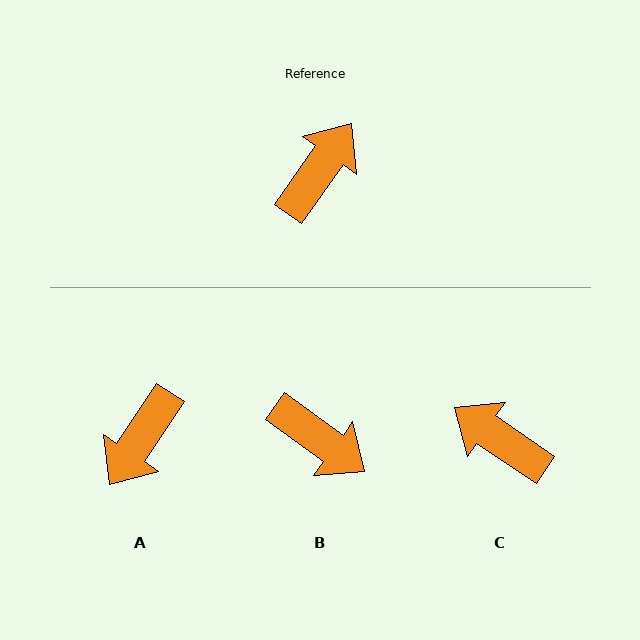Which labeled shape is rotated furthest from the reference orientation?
A, about 179 degrees away.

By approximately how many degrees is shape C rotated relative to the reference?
Approximately 90 degrees counter-clockwise.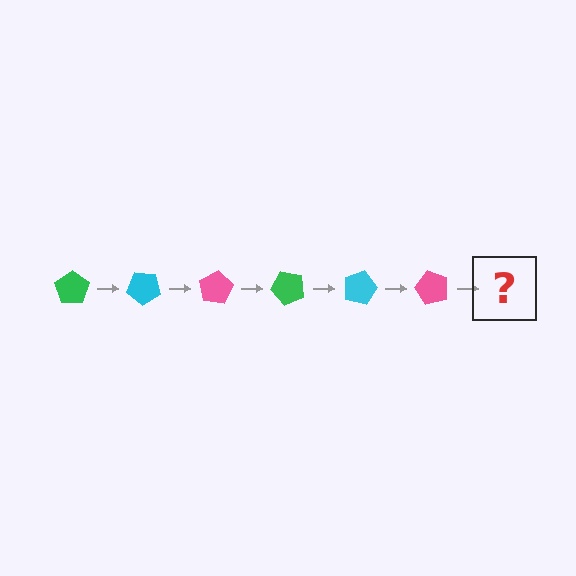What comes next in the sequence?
The next element should be a green pentagon, rotated 240 degrees from the start.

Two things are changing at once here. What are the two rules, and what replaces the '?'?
The two rules are that it rotates 40 degrees each step and the color cycles through green, cyan, and pink. The '?' should be a green pentagon, rotated 240 degrees from the start.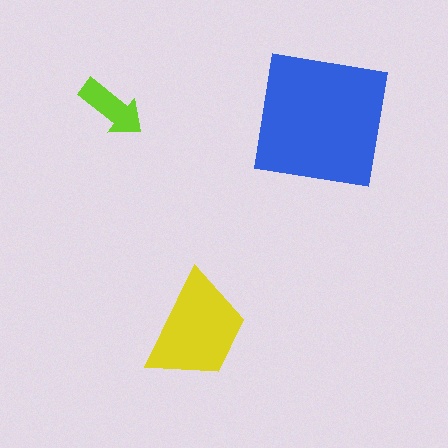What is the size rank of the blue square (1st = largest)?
1st.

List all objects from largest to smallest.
The blue square, the yellow trapezoid, the lime arrow.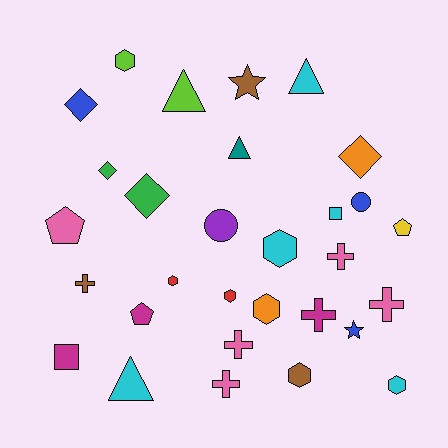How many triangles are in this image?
There are 4 triangles.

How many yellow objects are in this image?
There is 1 yellow object.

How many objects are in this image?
There are 30 objects.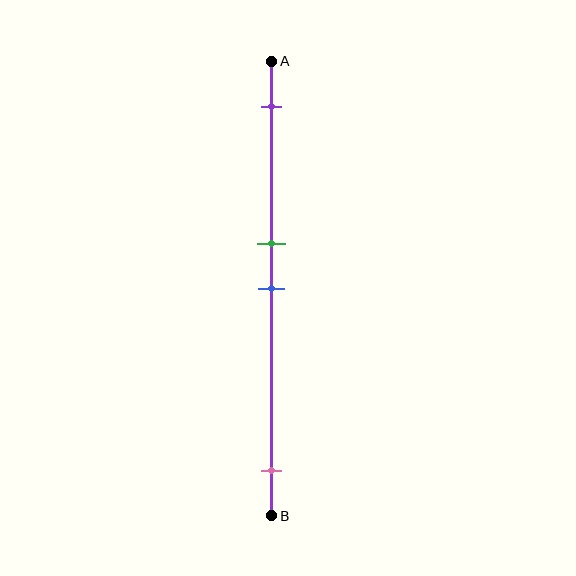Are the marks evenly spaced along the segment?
No, the marks are not evenly spaced.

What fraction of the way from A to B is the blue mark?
The blue mark is approximately 50% (0.5) of the way from A to B.